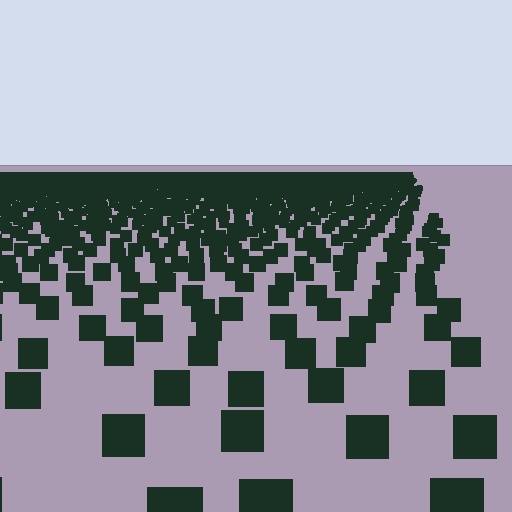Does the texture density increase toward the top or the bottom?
Density increases toward the top.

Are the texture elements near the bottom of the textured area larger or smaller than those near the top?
Larger. Near the bottom, elements are closer to the viewer and appear at a bigger on-screen size.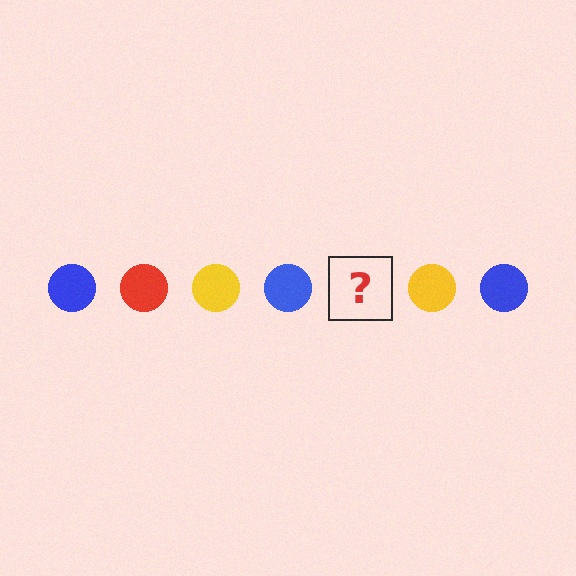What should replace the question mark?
The question mark should be replaced with a red circle.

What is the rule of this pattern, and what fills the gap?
The rule is that the pattern cycles through blue, red, yellow circles. The gap should be filled with a red circle.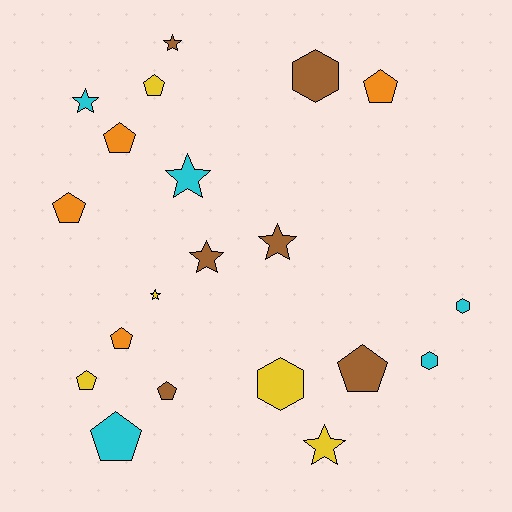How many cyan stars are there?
There are 2 cyan stars.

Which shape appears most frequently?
Pentagon, with 9 objects.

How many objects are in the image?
There are 20 objects.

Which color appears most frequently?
Brown, with 6 objects.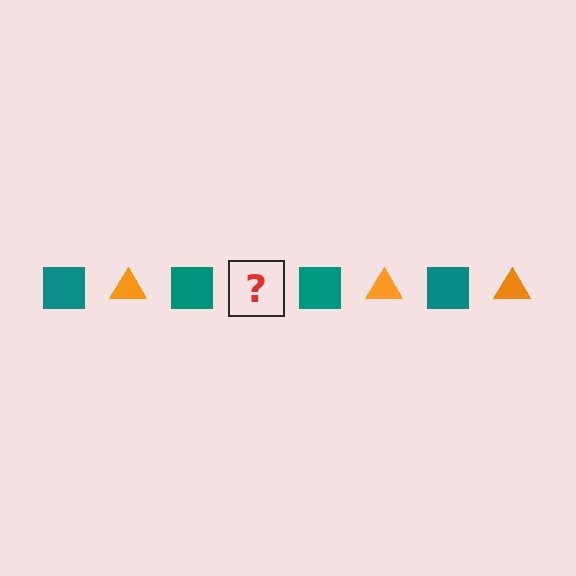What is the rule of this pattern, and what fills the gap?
The rule is that the pattern alternates between teal square and orange triangle. The gap should be filled with an orange triangle.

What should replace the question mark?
The question mark should be replaced with an orange triangle.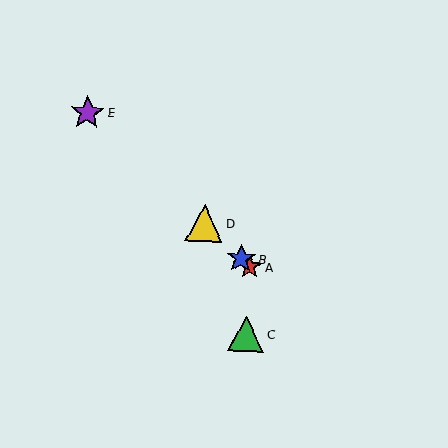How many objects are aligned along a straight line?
4 objects (A, B, D, E) are aligned along a straight line.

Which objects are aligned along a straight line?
Objects A, B, D, E are aligned along a straight line.